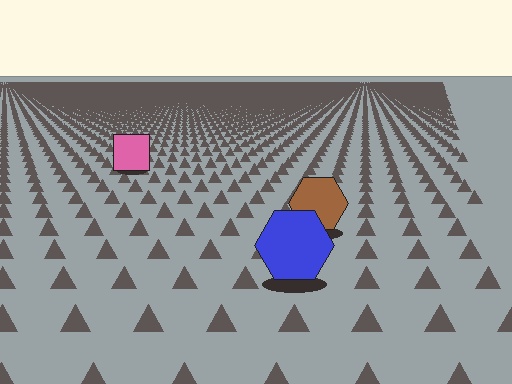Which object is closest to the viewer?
The blue hexagon is closest. The texture marks near it are larger and more spread out.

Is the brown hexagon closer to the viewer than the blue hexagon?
No. The blue hexagon is closer — you can tell from the texture gradient: the ground texture is coarser near it.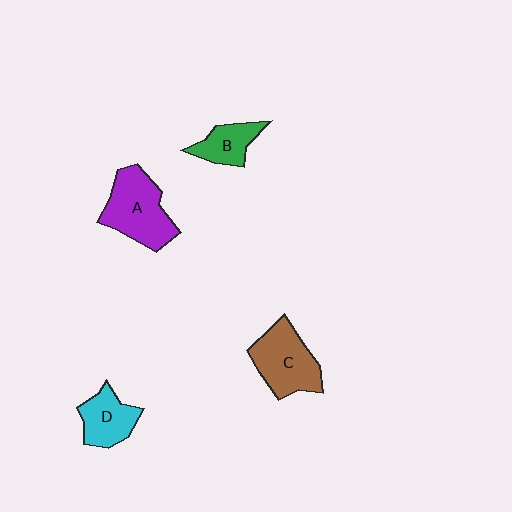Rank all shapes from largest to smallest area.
From largest to smallest: A (purple), C (brown), D (cyan), B (green).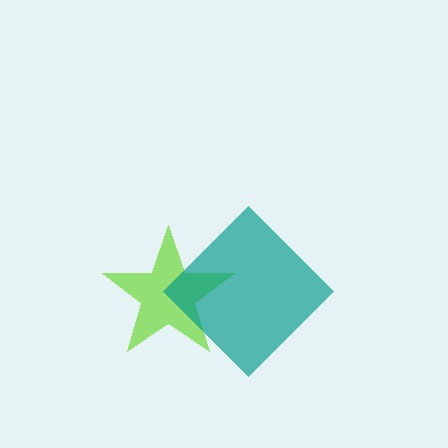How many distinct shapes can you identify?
There are 2 distinct shapes: a lime star, a teal diamond.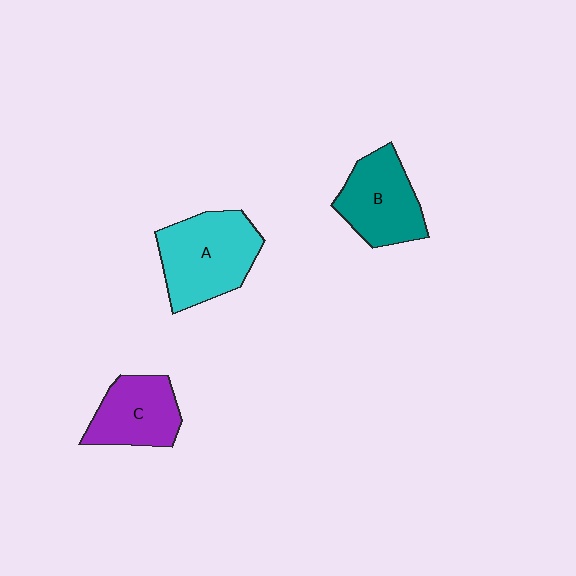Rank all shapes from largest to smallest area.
From largest to smallest: A (cyan), B (teal), C (purple).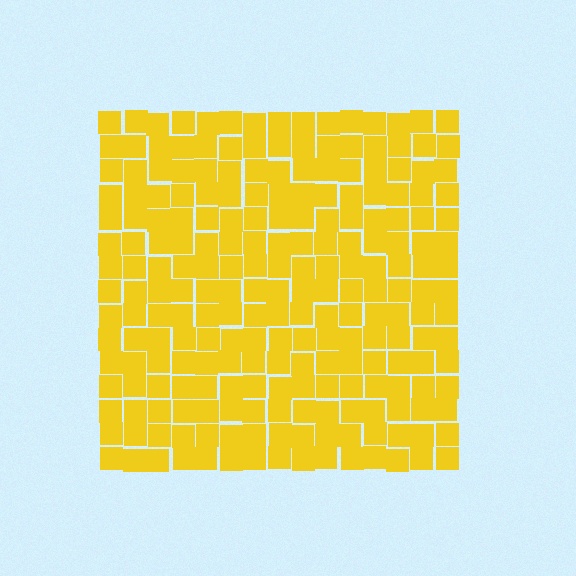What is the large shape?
The large shape is a square.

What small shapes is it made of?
It is made of small squares.